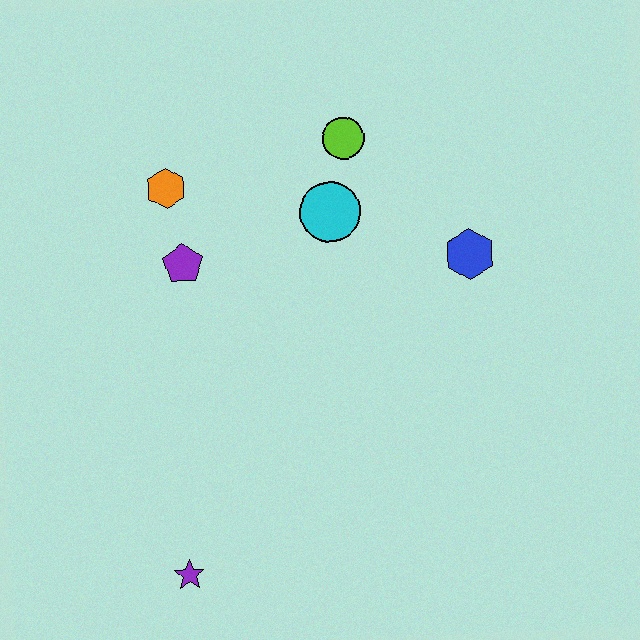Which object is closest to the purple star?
The purple pentagon is closest to the purple star.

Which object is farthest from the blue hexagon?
The purple star is farthest from the blue hexagon.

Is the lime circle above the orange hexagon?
Yes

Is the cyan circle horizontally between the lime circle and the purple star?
Yes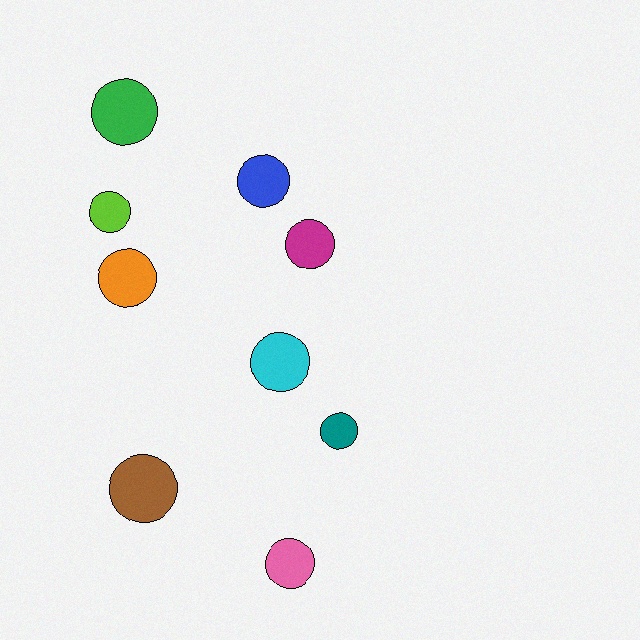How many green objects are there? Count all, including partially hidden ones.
There is 1 green object.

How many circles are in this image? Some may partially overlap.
There are 9 circles.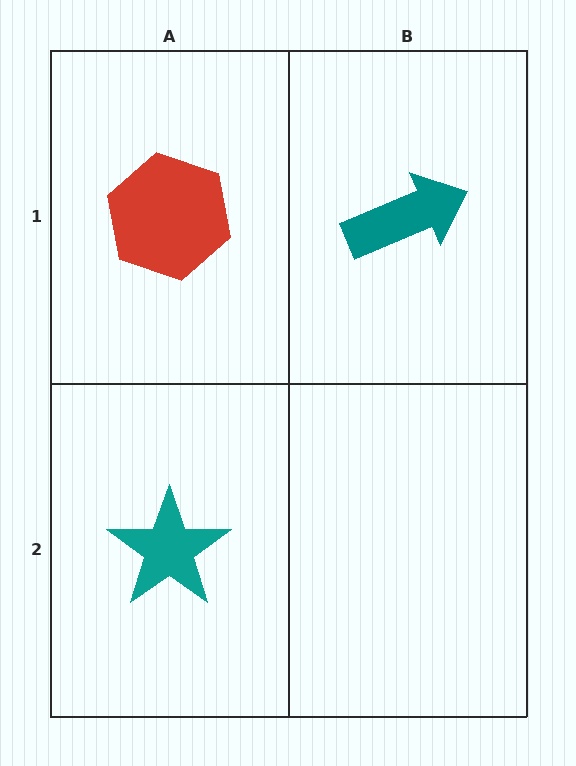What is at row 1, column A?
A red hexagon.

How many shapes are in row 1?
2 shapes.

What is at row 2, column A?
A teal star.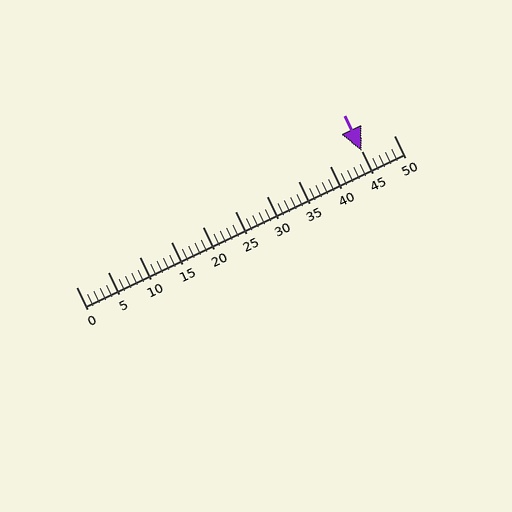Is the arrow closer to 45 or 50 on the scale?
The arrow is closer to 45.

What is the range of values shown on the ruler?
The ruler shows values from 0 to 50.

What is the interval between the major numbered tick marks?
The major tick marks are spaced 5 units apart.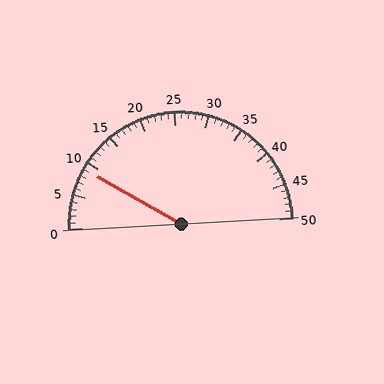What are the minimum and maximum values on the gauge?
The gauge ranges from 0 to 50.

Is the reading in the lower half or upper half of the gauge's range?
The reading is in the lower half of the range (0 to 50).